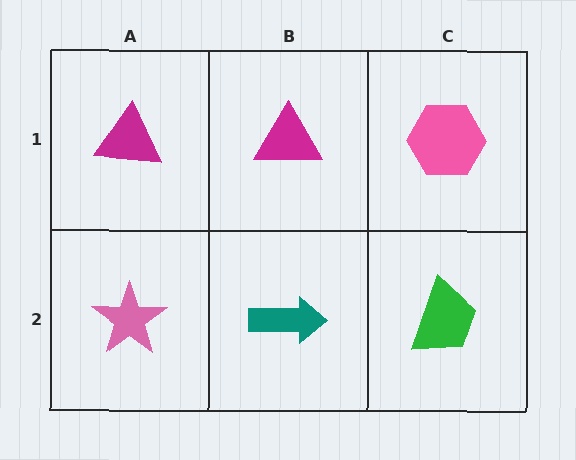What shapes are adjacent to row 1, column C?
A green trapezoid (row 2, column C), a magenta triangle (row 1, column B).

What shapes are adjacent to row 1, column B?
A teal arrow (row 2, column B), a magenta triangle (row 1, column A), a pink hexagon (row 1, column C).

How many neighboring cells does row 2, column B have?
3.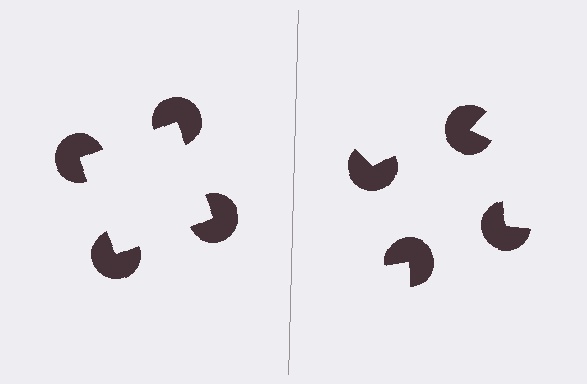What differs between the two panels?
The pac-man discs are positioned identically on both sides; only the wedge orientations differ. On the left they align to a square; on the right they are misaligned.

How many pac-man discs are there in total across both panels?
8 — 4 on each side.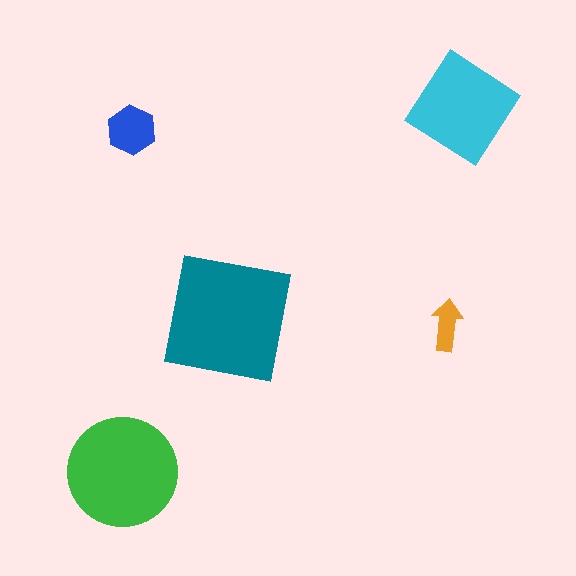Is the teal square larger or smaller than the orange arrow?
Larger.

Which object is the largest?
The teal square.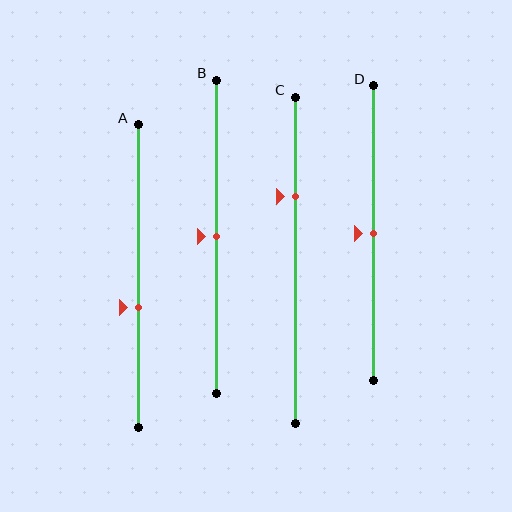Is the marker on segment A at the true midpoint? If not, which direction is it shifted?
No, the marker on segment A is shifted downward by about 10% of the segment length.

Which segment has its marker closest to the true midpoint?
Segment B has its marker closest to the true midpoint.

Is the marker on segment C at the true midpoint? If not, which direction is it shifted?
No, the marker on segment C is shifted upward by about 20% of the segment length.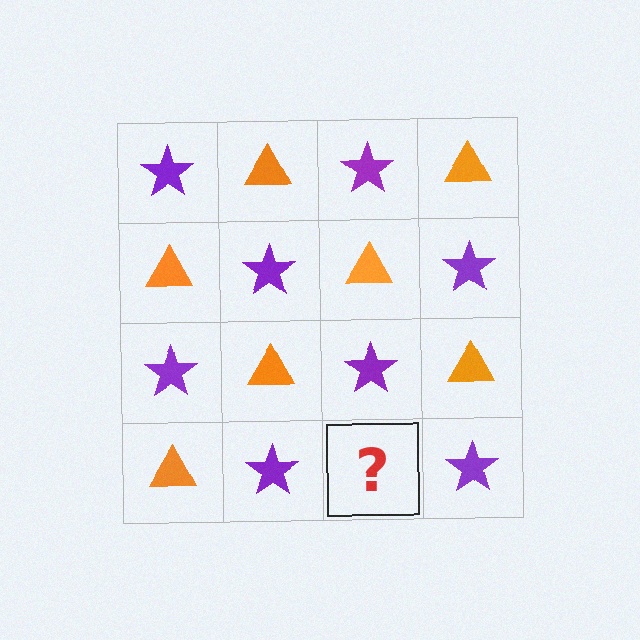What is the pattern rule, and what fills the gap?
The rule is that it alternates purple star and orange triangle in a checkerboard pattern. The gap should be filled with an orange triangle.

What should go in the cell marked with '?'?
The missing cell should contain an orange triangle.